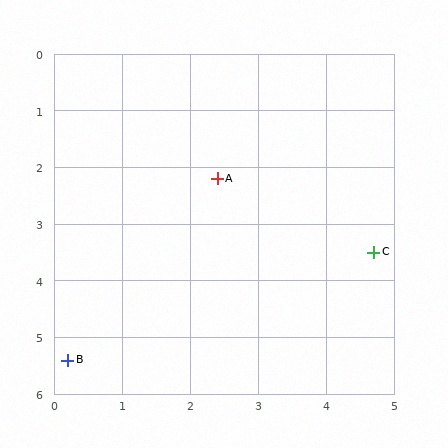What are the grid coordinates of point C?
Point C is at approximately (4.7, 3.5).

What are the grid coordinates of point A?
Point A is at approximately (2.4, 2.2).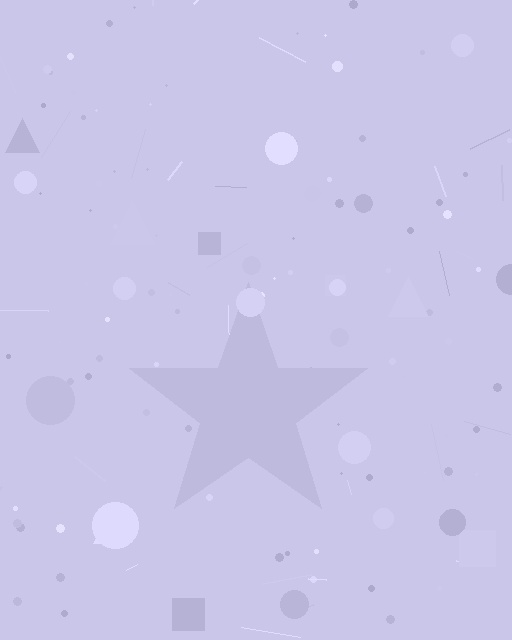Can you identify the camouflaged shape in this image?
The camouflaged shape is a star.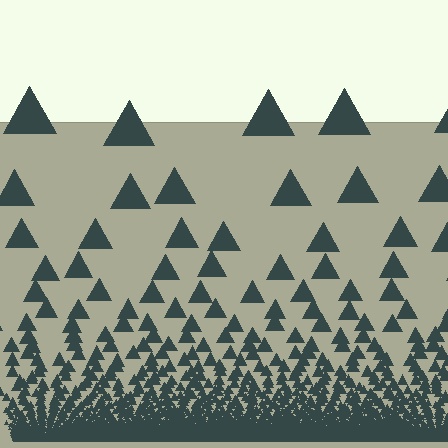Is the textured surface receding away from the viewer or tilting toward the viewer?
The surface appears to tilt toward the viewer. Texture elements get larger and sparser toward the top.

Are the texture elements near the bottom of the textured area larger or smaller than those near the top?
Smaller. The gradient is inverted — elements near the bottom are smaller and denser.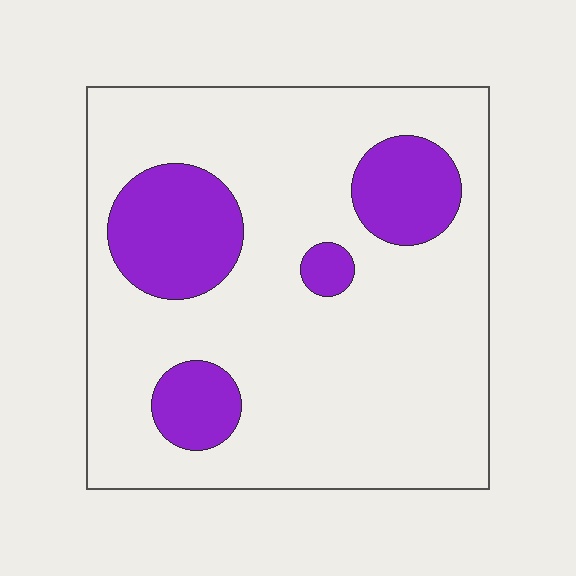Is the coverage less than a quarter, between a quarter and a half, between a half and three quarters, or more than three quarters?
Less than a quarter.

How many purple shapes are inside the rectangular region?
4.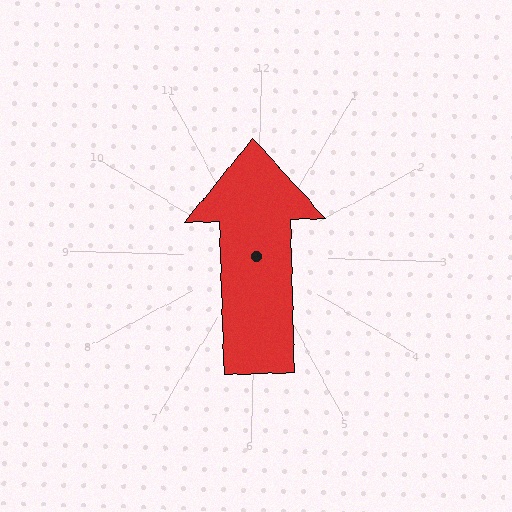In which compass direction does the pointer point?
North.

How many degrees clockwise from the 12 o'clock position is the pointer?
Approximately 357 degrees.